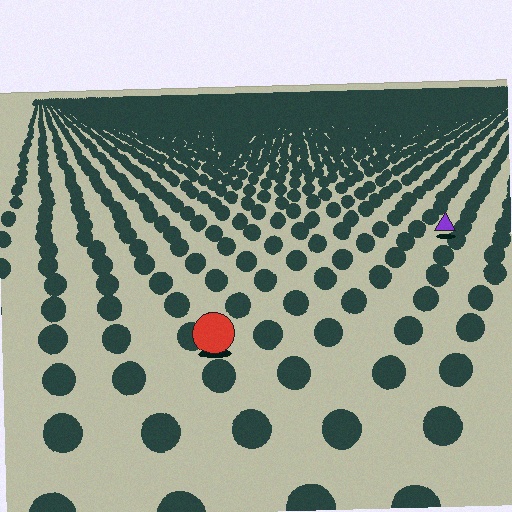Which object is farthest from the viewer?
The purple triangle is farthest from the viewer. It appears smaller and the ground texture around it is denser.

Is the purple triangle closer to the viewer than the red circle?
No. The red circle is closer — you can tell from the texture gradient: the ground texture is coarser near it.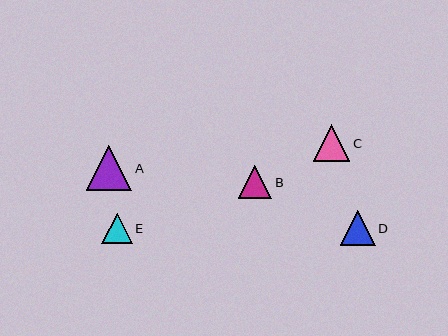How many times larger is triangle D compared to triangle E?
Triangle D is approximately 1.2 times the size of triangle E.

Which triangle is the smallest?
Triangle E is the smallest with a size of approximately 30 pixels.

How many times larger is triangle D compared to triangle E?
Triangle D is approximately 1.2 times the size of triangle E.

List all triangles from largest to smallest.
From largest to smallest: A, C, D, B, E.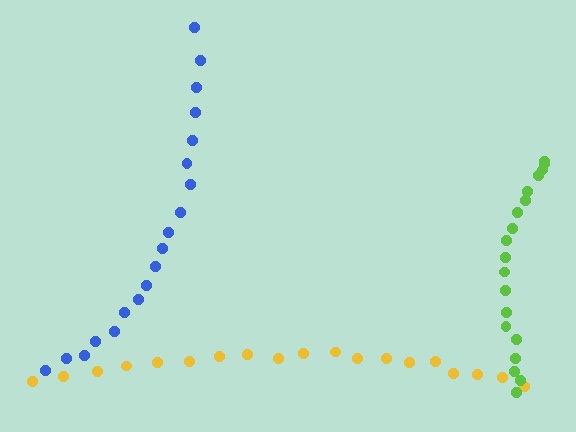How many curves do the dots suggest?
There are 3 distinct paths.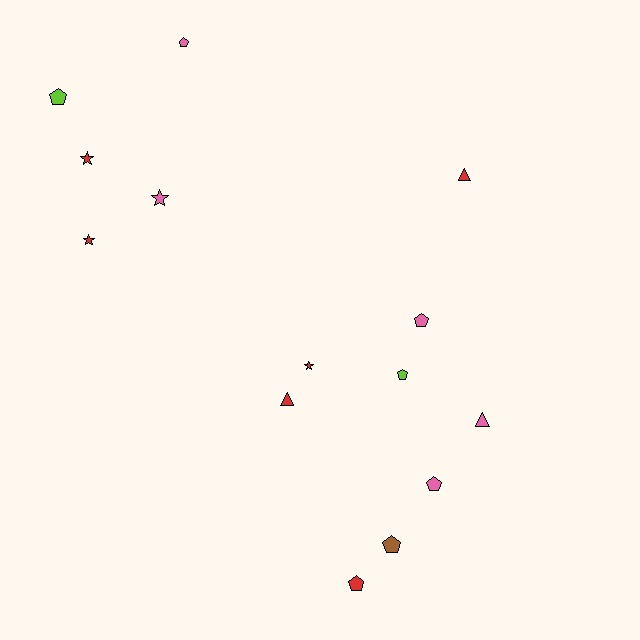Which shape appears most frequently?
Pentagon, with 7 objects.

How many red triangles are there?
There are 2 red triangles.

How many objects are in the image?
There are 14 objects.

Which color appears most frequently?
Red, with 6 objects.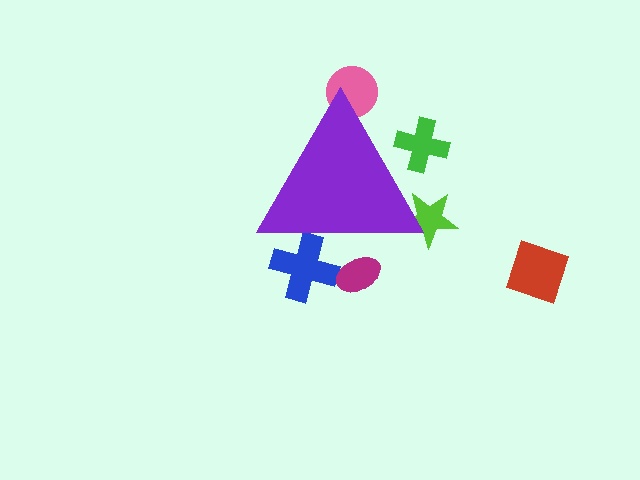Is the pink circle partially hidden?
Yes, the pink circle is partially hidden behind the purple triangle.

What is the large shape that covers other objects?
A purple triangle.